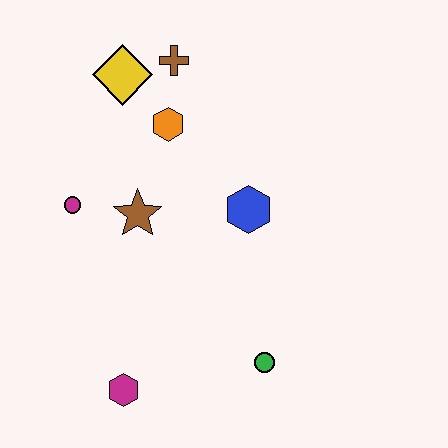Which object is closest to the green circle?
The magenta hexagon is closest to the green circle.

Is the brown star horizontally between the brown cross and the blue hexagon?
No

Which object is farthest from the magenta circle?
The green circle is farthest from the magenta circle.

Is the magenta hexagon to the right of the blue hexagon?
No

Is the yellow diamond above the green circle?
Yes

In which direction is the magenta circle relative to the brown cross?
The magenta circle is below the brown cross.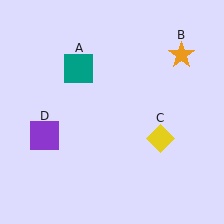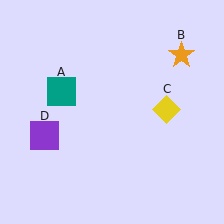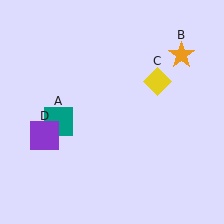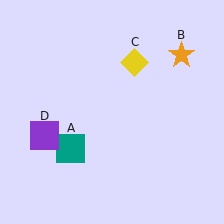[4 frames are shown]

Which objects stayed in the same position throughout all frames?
Orange star (object B) and purple square (object D) remained stationary.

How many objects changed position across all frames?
2 objects changed position: teal square (object A), yellow diamond (object C).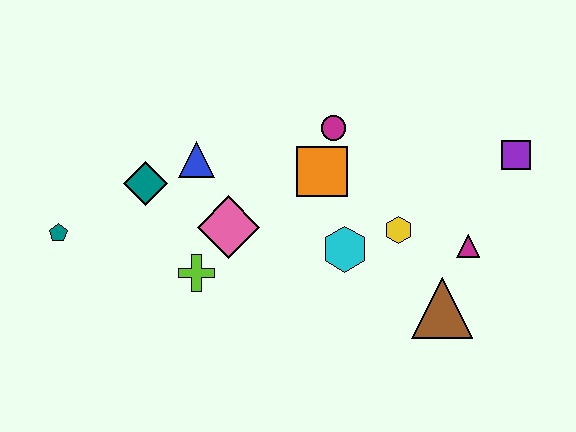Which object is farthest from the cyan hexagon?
The teal pentagon is farthest from the cyan hexagon.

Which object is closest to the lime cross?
The pink diamond is closest to the lime cross.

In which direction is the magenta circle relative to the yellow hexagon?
The magenta circle is above the yellow hexagon.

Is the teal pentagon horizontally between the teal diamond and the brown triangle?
No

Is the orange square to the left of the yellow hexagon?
Yes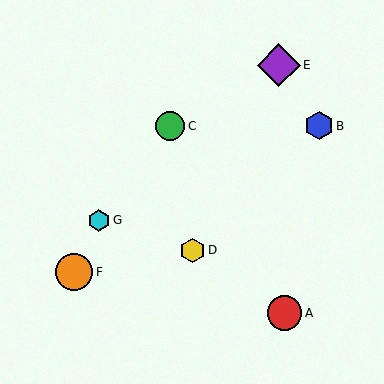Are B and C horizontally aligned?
Yes, both are at y≈126.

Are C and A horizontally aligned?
No, C is at y≈126 and A is at y≈313.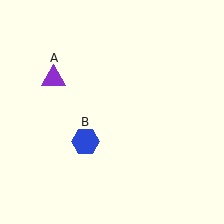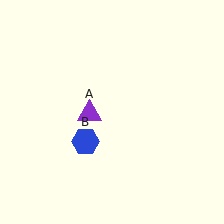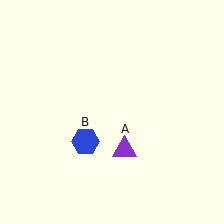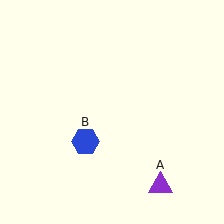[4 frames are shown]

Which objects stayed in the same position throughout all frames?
Blue hexagon (object B) remained stationary.